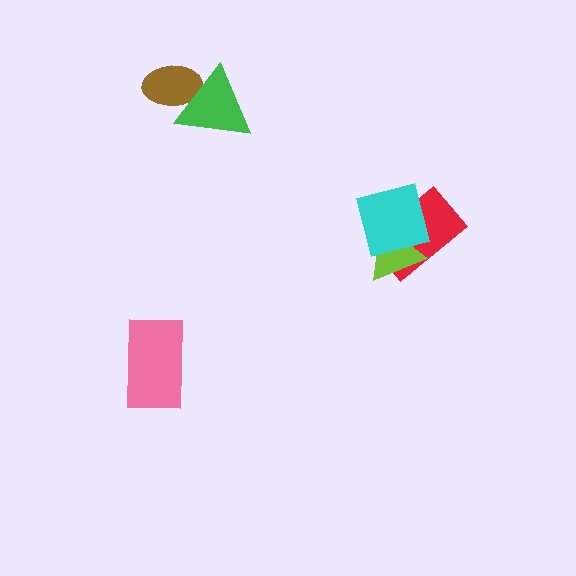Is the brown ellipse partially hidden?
Yes, it is partially covered by another shape.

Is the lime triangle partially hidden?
Yes, it is partially covered by another shape.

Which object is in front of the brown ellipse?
The green triangle is in front of the brown ellipse.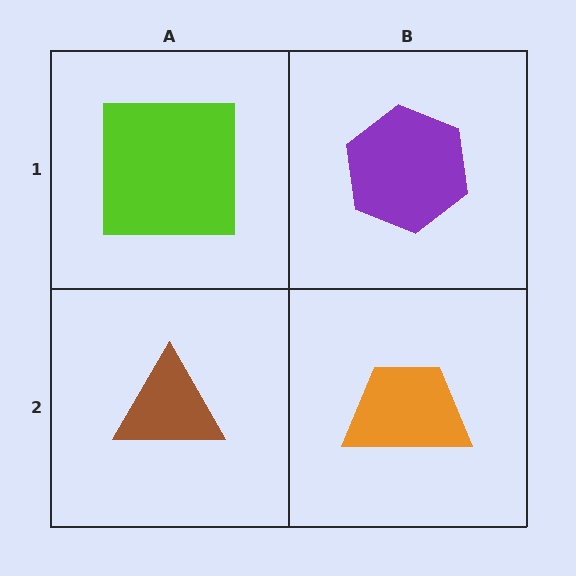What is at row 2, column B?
An orange trapezoid.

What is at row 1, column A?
A lime square.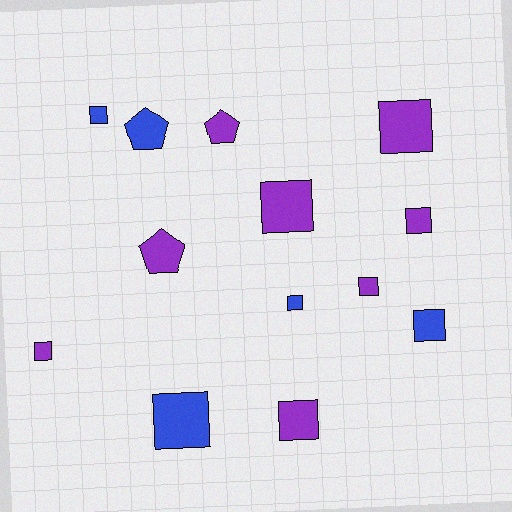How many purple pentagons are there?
There are 2 purple pentagons.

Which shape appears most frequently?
Square, with 10 objects.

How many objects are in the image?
There are 13 objects.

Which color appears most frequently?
Purple, with 8 objects.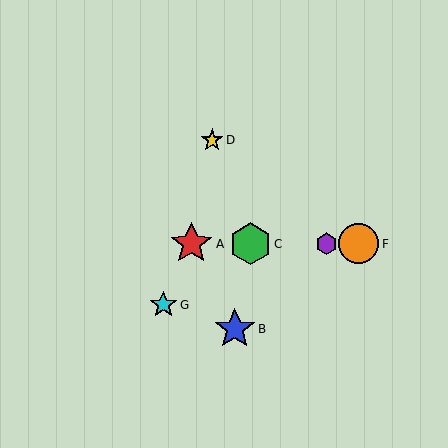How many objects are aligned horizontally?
4 objects (A, C, E, F) are aligned horizontally.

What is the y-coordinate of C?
Object C is at y≈244.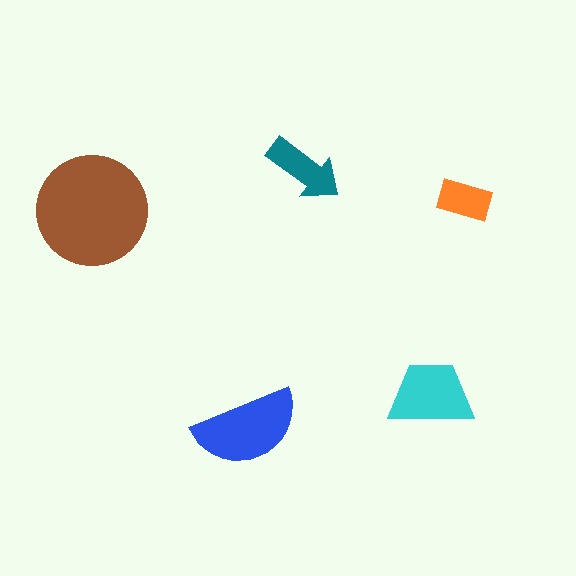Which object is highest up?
The teal arrow is topmost.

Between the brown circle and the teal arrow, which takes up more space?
The brown circle.